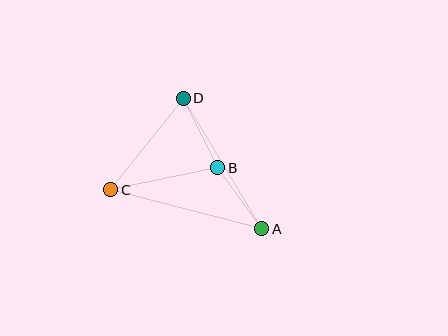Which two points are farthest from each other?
Points A and C are farthest from each other.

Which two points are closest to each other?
Points A and B are closest to each other.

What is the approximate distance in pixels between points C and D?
The distance between C and D is approximately 116 pixels.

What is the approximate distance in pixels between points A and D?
The distance between A and D is approximately 152 pixels.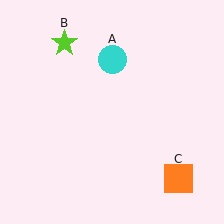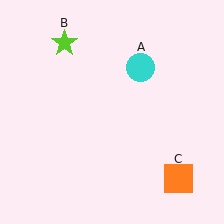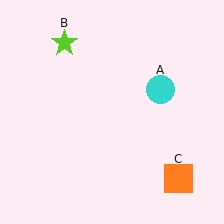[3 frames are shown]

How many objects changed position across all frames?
1 object changed position: cyan circle (object A).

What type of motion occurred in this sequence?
The cyan circle (object A) rotated clockwise around the center of the scene.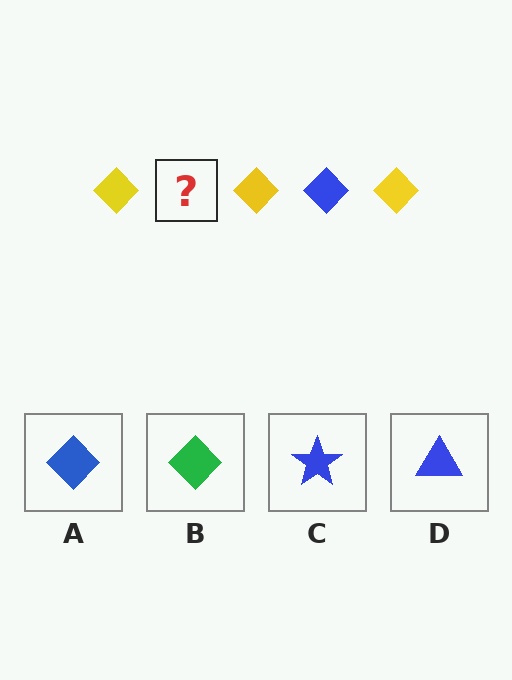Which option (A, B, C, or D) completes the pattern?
A.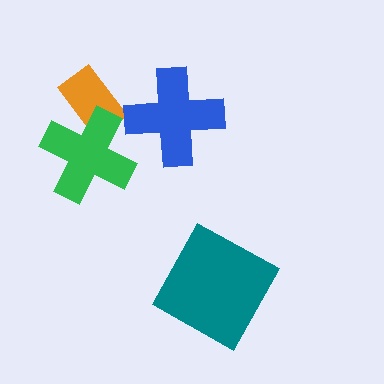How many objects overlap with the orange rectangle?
1 object overlaps with the orange rectangle.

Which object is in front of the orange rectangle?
The green cross is in front of the orange rectangle.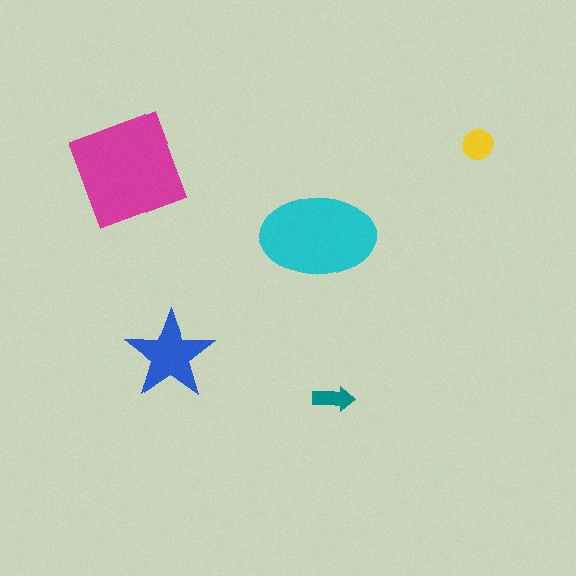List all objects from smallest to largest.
The teal arrow, the yellow circle, the blue star, the cyan ellipse, the magenta diamond.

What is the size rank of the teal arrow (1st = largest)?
5th.